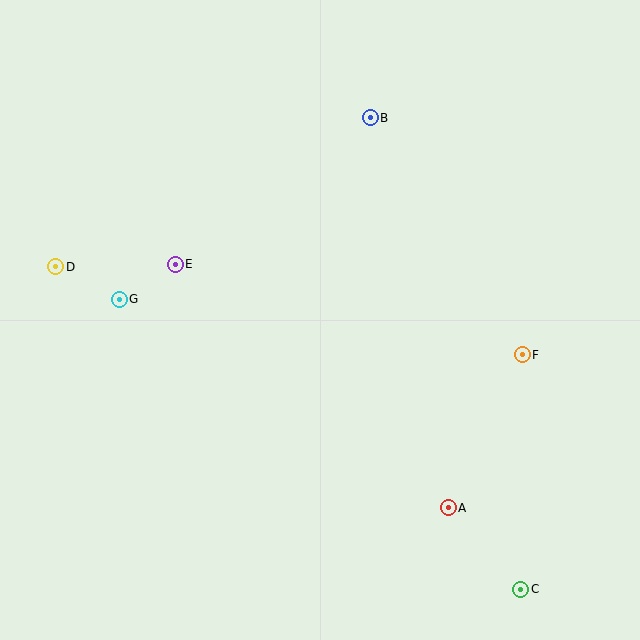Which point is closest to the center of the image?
Point E at (175, 264) is closest to the center.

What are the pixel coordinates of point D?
Point D is at (56, 267).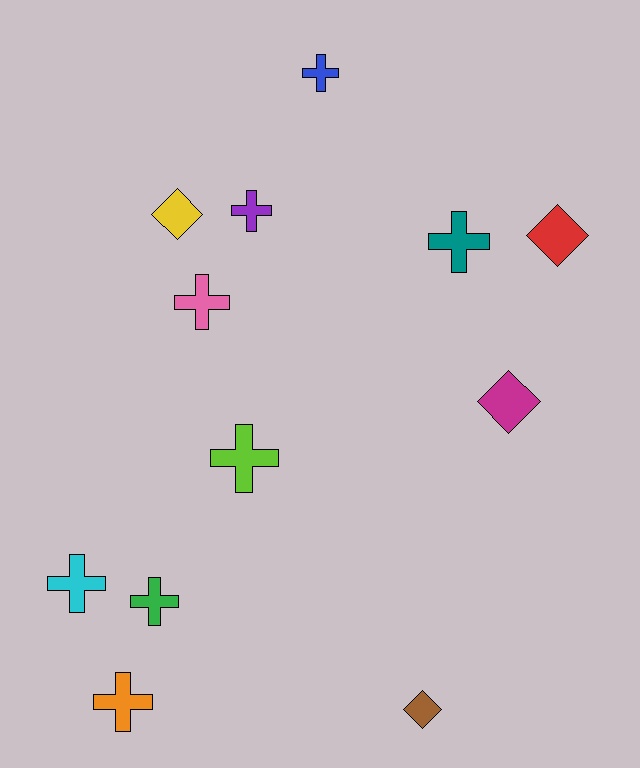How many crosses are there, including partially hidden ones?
There are 8 crosses.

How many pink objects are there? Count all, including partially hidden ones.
There is 1 pink object.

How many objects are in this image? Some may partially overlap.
There are 12 objects.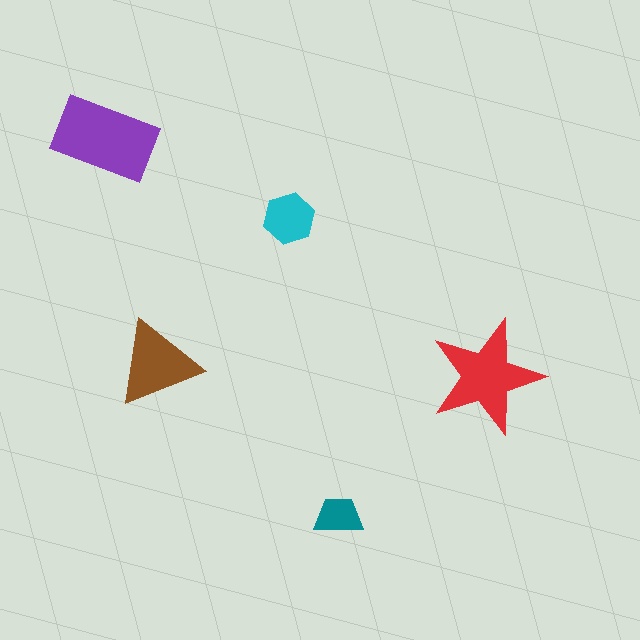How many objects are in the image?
There are 5 objects in the image.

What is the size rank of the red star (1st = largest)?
2nd.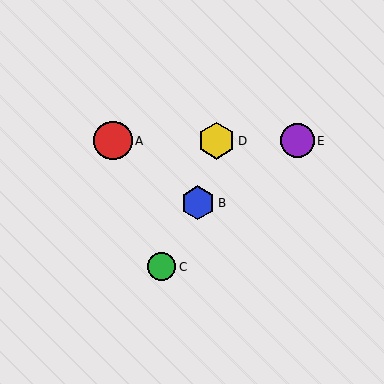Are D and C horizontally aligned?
No, D is at y≈141 and C is at y≈267.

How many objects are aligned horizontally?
3 objects (A, D, E) are aligned horizontally.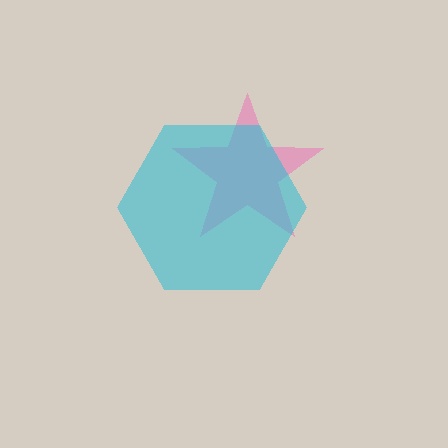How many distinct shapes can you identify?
There are 2 distinct shapes: a pink star, a cyan hexagon.